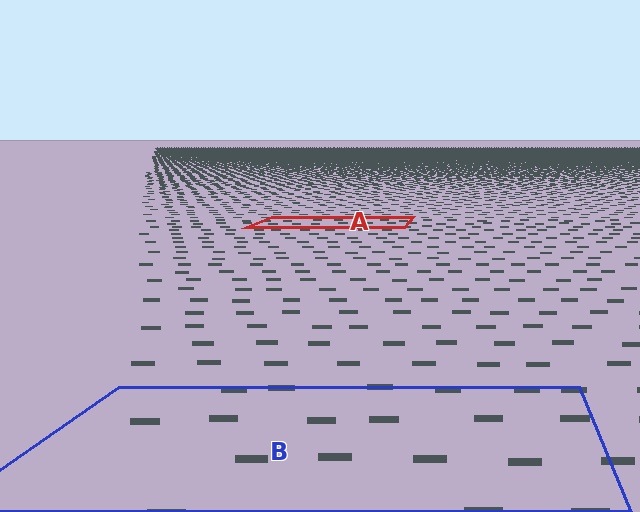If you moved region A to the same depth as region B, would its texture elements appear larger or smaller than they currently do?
They would appear larger. At a closer depth, the same texture elements are projected at a bigger on-screen size.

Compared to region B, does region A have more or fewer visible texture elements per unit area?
Region A has more texture elements per unit area — they are packed more densely because it is farther away.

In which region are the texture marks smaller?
The texture marks are smaller in region A, because it is farther away.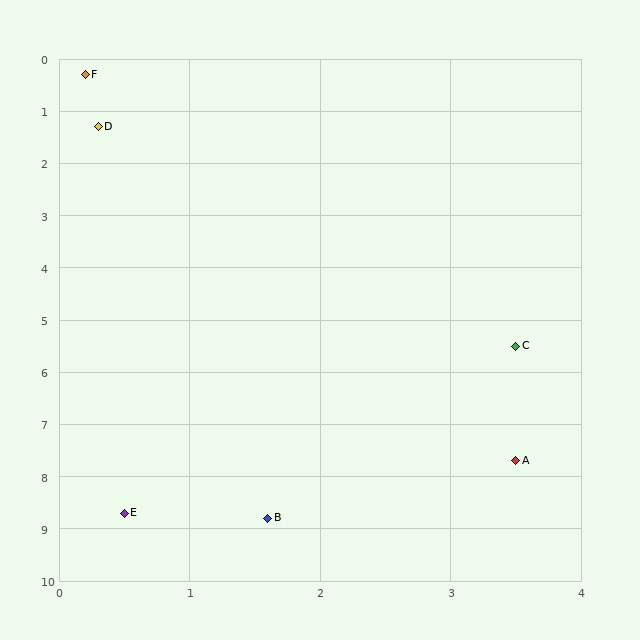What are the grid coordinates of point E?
Point E is at approximately (0.5, 8.7).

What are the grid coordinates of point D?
Point D is at approximately (0.3, 1.3).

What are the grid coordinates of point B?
Point B is at approximately (1.6, 8.8).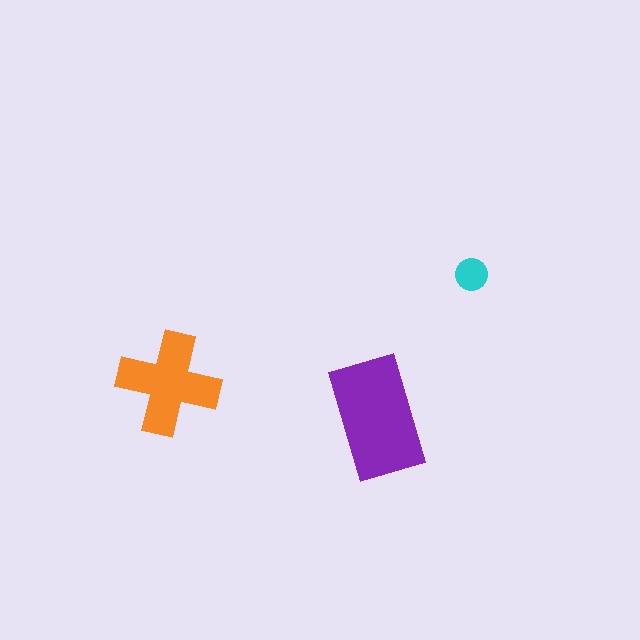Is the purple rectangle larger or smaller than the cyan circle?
Larger.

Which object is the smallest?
The cyan circle.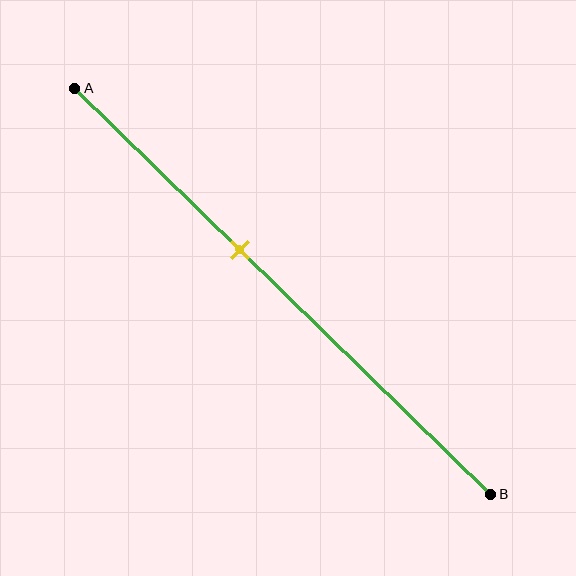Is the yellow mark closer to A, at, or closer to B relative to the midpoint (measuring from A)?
The yellow mark is closer to point A than the midpoint of segment AB.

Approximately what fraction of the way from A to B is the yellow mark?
The yellow mark is approximately 40% of the way from A to B.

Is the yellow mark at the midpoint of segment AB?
No, the mark is at about 40% from A, not at the 50% midpoint.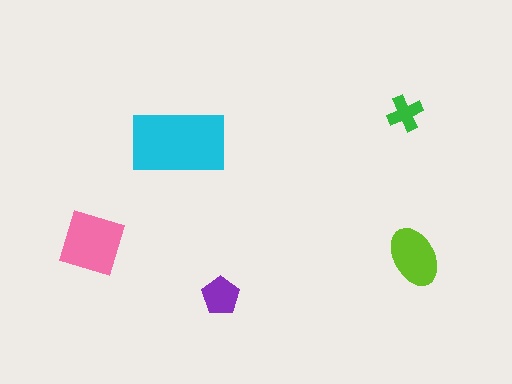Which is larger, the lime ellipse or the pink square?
The pink square.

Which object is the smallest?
The green cross.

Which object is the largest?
The cyan rectangle.